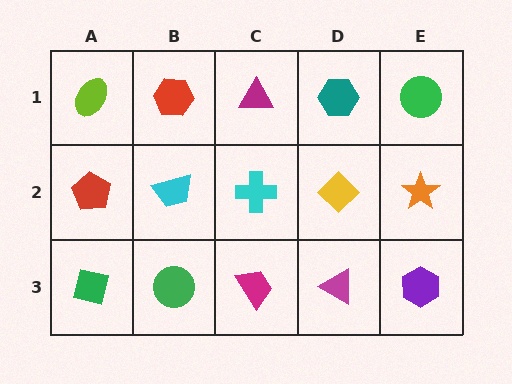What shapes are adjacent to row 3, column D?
A yellow diamond (row 2, column D), a magenta trapezoid (row 3, column C), a purple hexagon (row 3, column E).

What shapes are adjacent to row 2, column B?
A red hexagon (row 1, column B), a green circle (row 3, column B), a red pentagon (row 2, column A), a cyan cross (row 2, column C).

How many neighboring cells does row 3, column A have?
2.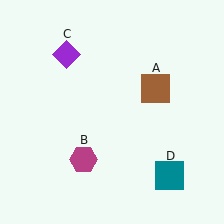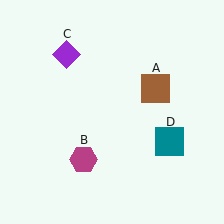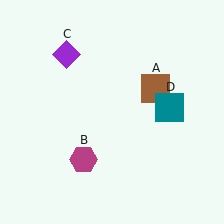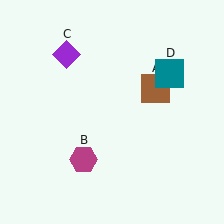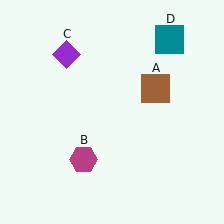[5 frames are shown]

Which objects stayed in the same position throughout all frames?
Brown square (object A) and magenta hexagon (object B) and purple diamond (object C) remained stationary.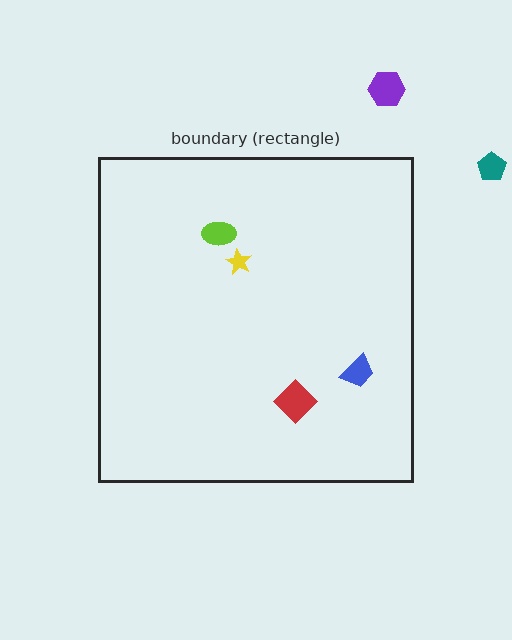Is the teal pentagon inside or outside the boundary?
Outside.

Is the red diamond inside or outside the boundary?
Inside.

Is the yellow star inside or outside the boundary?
Inside.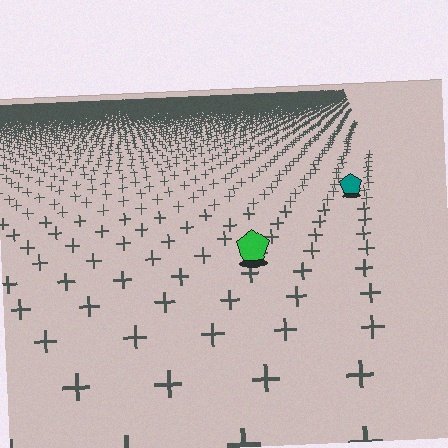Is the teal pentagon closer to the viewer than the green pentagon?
No. The green pentagon is closer — you can tell from the texture gradient: the ground texture is coarser near it.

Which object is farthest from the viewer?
The teal pentagon is farthest from the viewer. It appears smaller and the ground texture around it is denser.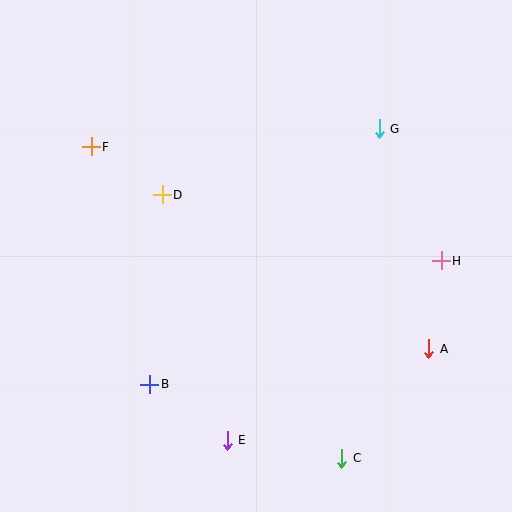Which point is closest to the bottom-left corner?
Point B is closest to the bottom-left corner.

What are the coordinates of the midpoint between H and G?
The midpoint between H and G is at (410, 195).